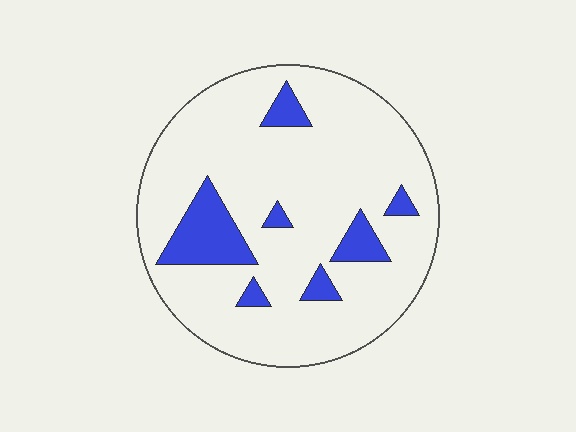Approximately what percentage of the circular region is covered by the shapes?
Approximately 15%.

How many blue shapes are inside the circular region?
7.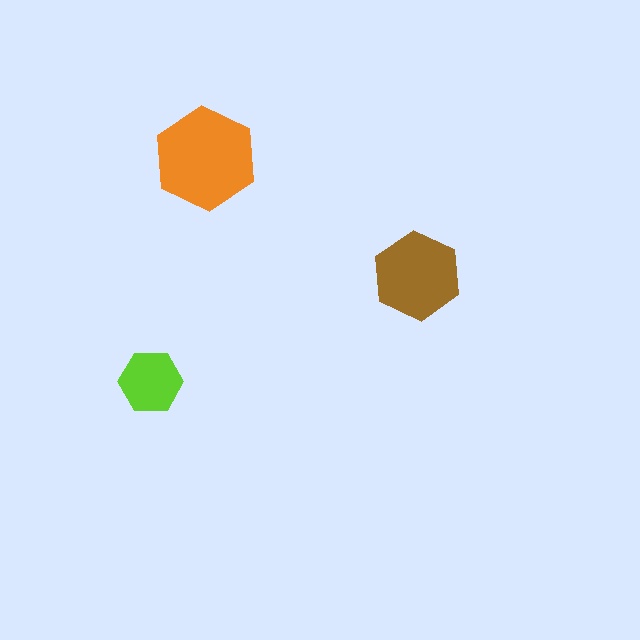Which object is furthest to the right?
The brown hexagon is rightmost.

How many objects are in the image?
There are 3 objects in the image.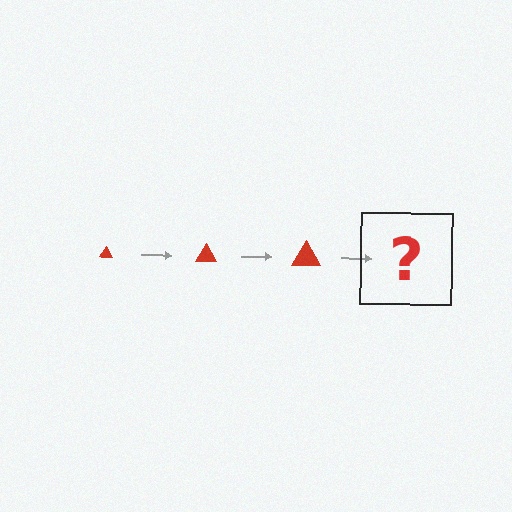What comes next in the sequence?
The next element should be a red triangle, larger than the previous one.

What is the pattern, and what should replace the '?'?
The pattern is that the triangle gets progressively larger each step. The '?' should be a red triangle, larger than the previous one.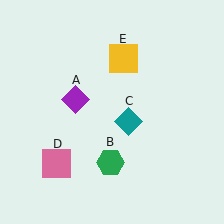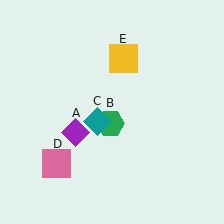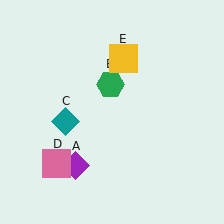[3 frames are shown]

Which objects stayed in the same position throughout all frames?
Pink square (object D) and yellow square (object E) remained stationary.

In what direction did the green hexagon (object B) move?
The green hexagon (object B) moved up.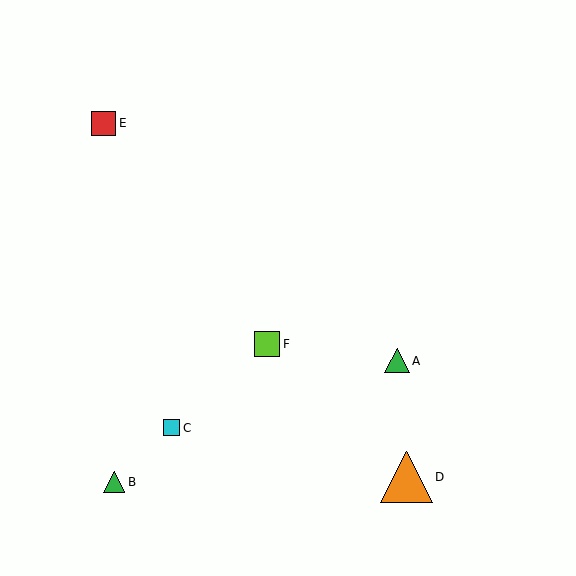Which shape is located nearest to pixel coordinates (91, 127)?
The red square (labeled E) at (104, 123) is nearest to that location.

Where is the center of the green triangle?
The center of the green triangle is at (114, 482).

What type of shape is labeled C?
Shape C is a cyan square.